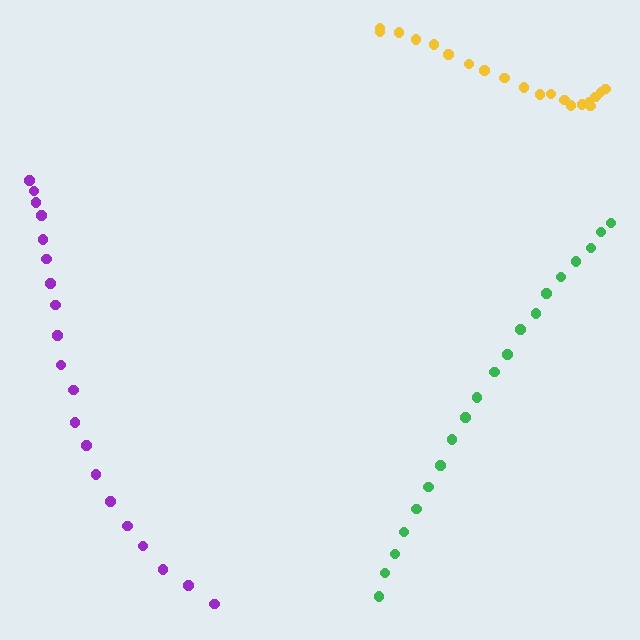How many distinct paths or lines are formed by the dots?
There are 3 distinct paths.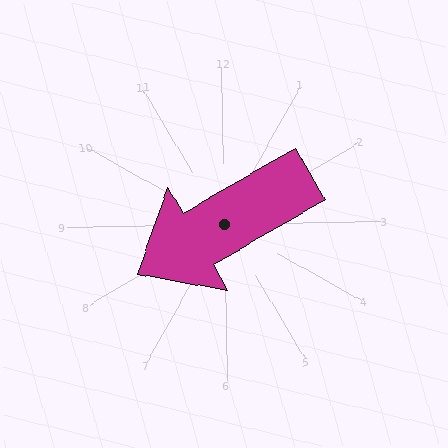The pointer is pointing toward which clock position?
Roughly 8 o'clock.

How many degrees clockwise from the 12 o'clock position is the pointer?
Approximately 241 degrees.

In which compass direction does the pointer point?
Southwest.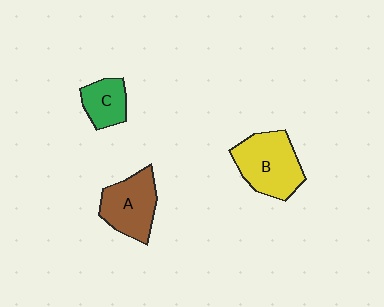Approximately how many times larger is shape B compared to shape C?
Approximately 1.9 times.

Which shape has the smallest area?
Shape C (green).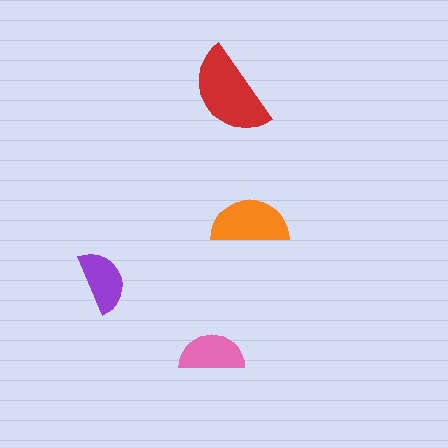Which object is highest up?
The red semicircle is topmost.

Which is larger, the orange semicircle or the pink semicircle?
The orange one.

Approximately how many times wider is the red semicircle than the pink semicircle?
About 1.5 times wider.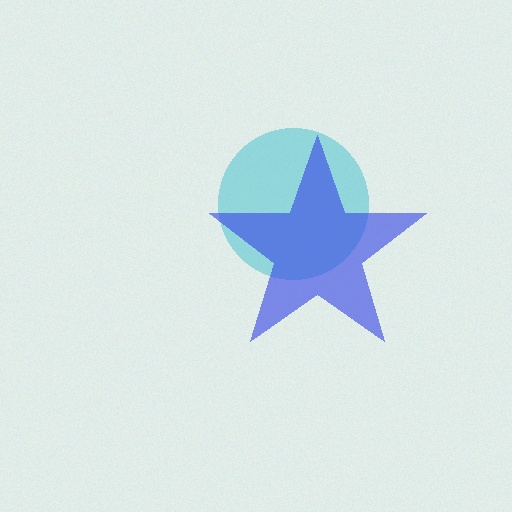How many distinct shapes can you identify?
There are 2 distinct shapes: a cyan circle, a blue star.